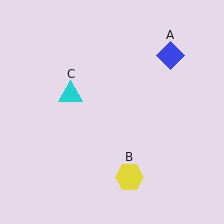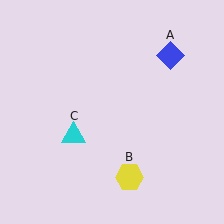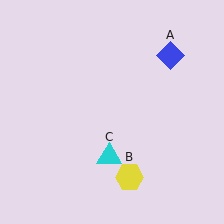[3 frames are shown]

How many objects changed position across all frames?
1 object changed position: cyan triangle (object C).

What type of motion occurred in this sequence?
The cyan triangle (object C) rotated counterclockwise around the center of the scene.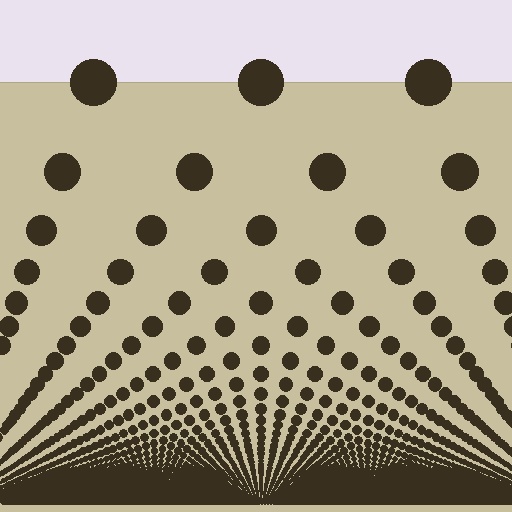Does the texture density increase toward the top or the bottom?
Density increases toward the bottom.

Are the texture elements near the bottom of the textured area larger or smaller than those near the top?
Smaller. The gradient is inverted — elements near the bottom are smaller and denser.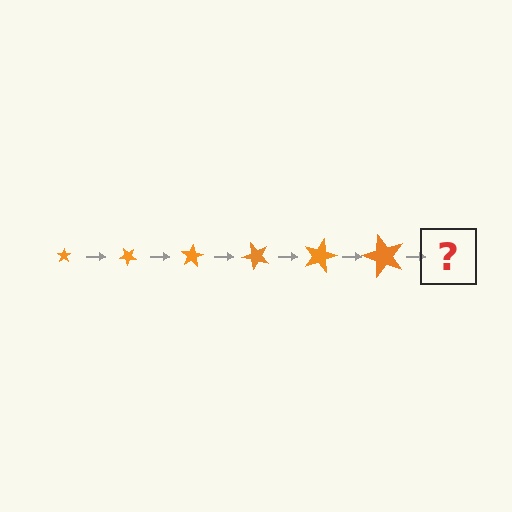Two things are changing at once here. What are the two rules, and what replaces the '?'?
The two rules are that the star grows larger each step and it rotates 40 degrees each step. The '?' should be a star, larger than the previous one and rotated 240 degrees from the start.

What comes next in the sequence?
The next element should be a star, larger than the previous one and rotated 240 degrees from the start.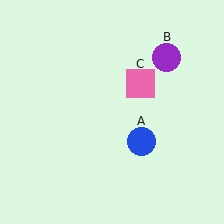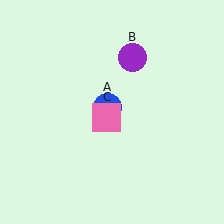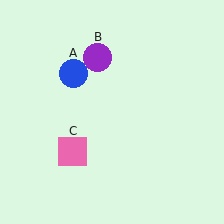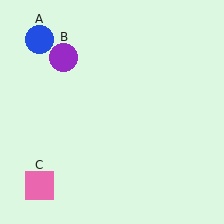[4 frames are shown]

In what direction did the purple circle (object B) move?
The purple circle (object B) moved left.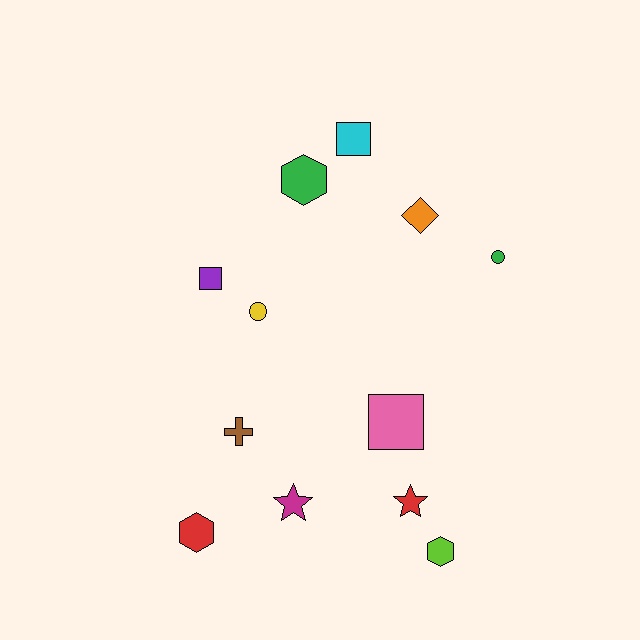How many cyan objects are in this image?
There is 1 cyan object.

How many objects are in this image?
There are 12 objects.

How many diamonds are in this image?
There is 1 diamond.